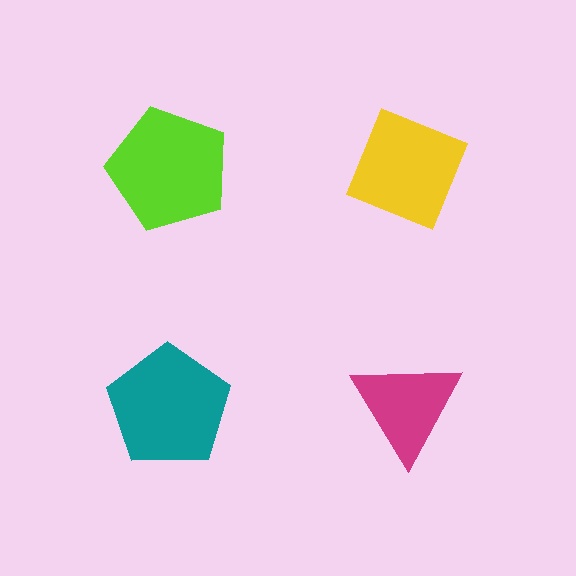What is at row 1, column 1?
A lime pentagon.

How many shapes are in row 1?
2 shapes.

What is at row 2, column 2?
A magenta triangle.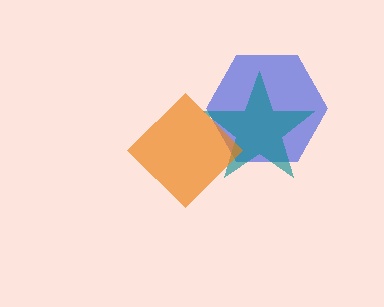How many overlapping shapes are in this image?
There are 3 overlapping shapes in the image.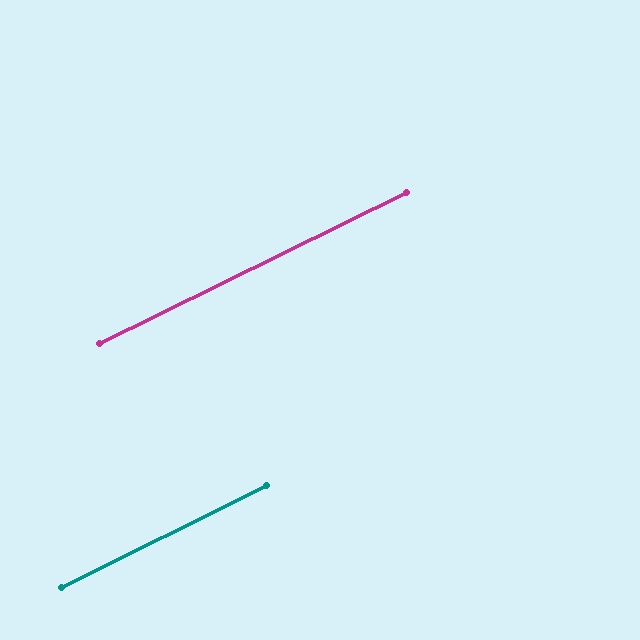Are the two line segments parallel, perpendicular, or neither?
Parallel — their directions differ by only 0.2°.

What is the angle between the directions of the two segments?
Approximately 0 degrees.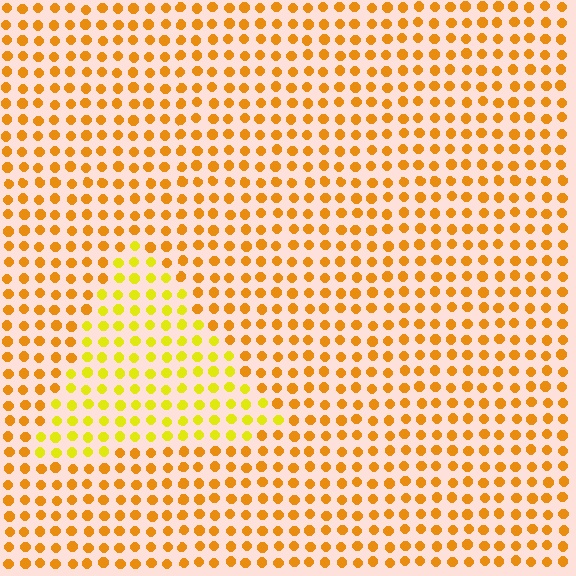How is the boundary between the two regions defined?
The boundary is defined purely by a slight shift in hue (about 28 degrees). Spacing, size, and orientation are identical on both sides.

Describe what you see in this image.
The image is filled with small orange elements in a uniform arrangement. A triangle-shaped region is visible where the elements are tinted to a slightly different hue, forming a subtle color boundary.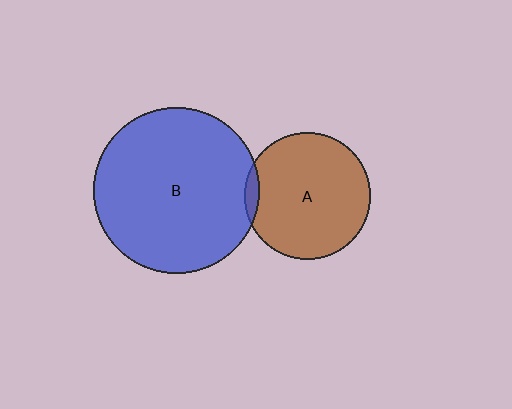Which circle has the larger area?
Circle B (blue).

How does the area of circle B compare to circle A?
Approximately 1.7 times.